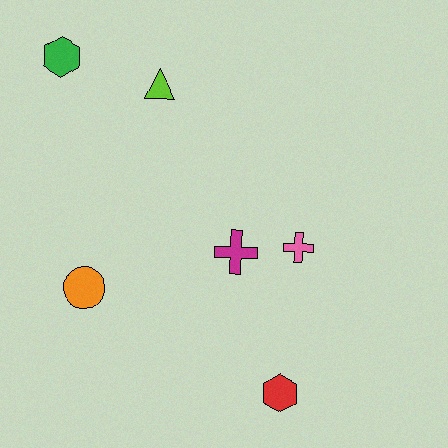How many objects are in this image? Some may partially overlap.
There are 6 objects.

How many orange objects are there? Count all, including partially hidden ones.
There is 1 orange object.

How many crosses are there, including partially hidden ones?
There are 2 crosses.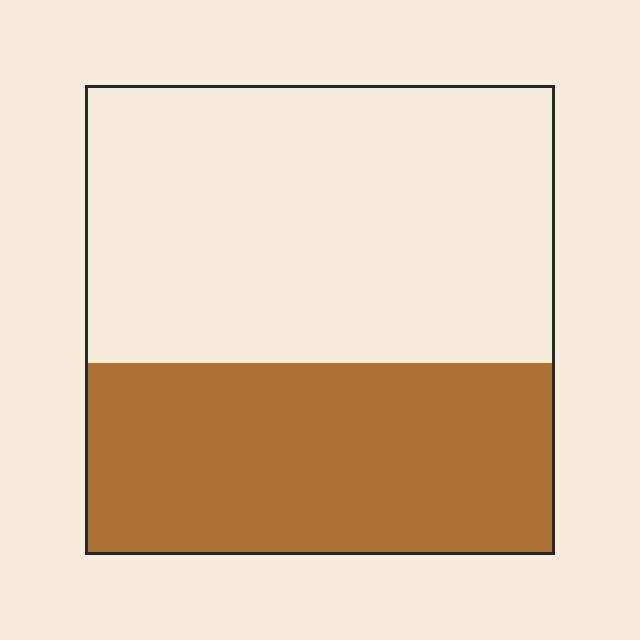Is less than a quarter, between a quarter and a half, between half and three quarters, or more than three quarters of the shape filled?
Between a quarter and a half.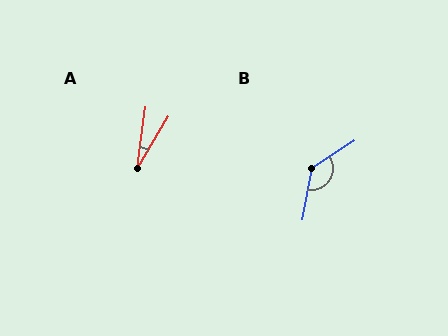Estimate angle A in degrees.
Approximately 23 degrees.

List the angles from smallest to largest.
A (23°), B (133°).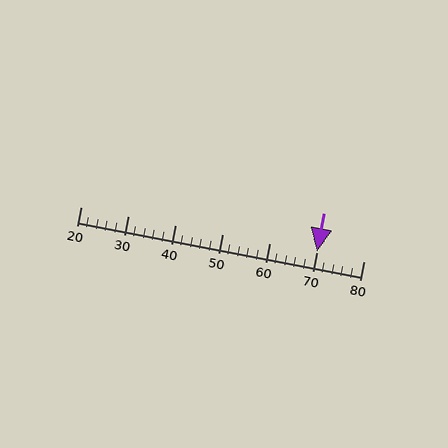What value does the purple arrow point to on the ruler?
The purple arrow points to approximately 70.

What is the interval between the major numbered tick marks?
The major tick marks are spaced 10 units apart.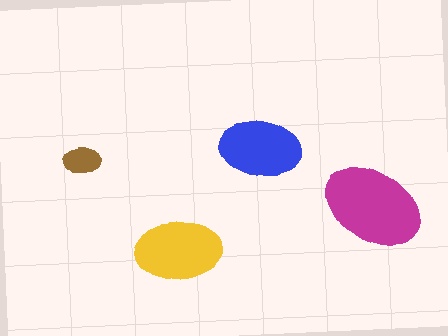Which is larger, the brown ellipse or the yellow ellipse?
The yellow one.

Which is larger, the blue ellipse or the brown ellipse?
The blue one.